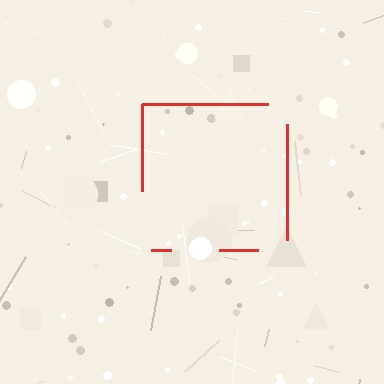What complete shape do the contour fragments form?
The contour fragments form a square.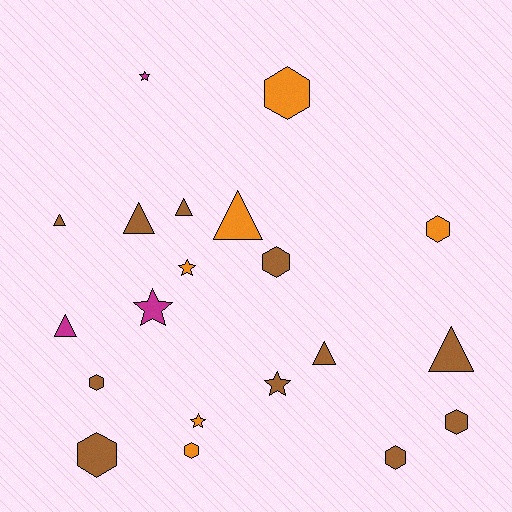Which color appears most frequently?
Brown, with 11 objects.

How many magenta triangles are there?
There is 1 magenta triangle.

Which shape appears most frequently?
Hexagon, with 8 objects.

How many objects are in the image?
There are 20 objects.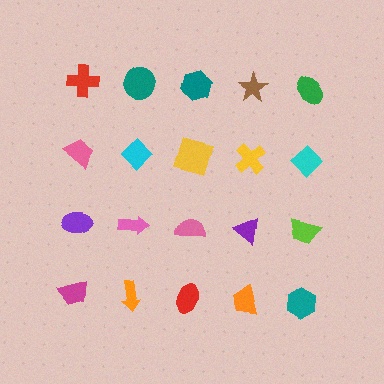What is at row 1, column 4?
A brown star.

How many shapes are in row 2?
5 shapes.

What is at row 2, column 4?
A yellow cross.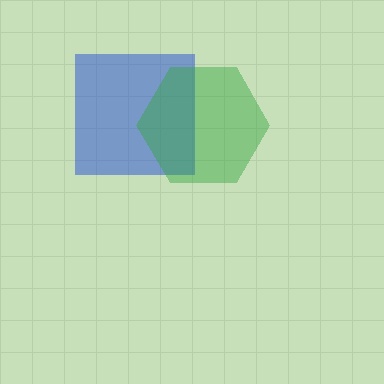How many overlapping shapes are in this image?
There are 2 overlapping shapes in the image.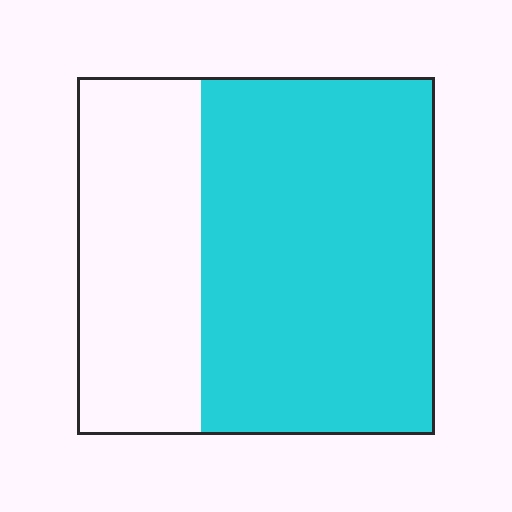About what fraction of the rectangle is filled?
About two thirds (2/3).